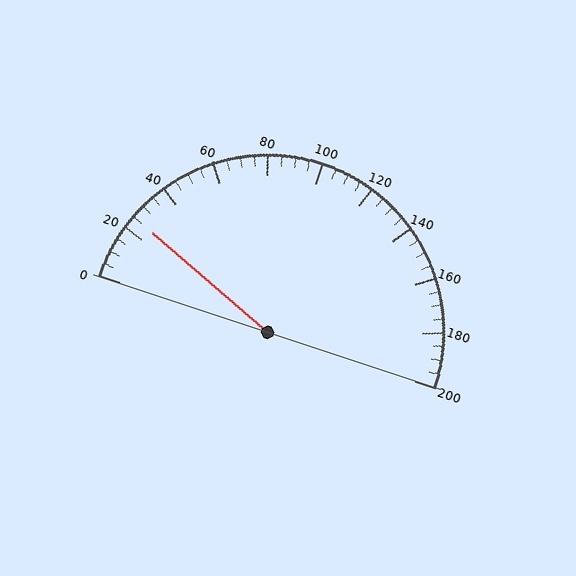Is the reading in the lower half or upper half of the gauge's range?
The reading is in the lower half of the range (0 to 200).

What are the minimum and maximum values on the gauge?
The gauge ranges from 0 to 200.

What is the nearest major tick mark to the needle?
The nearest major tick mark is 20.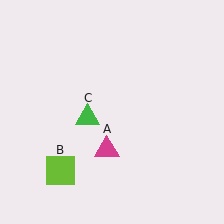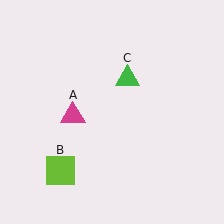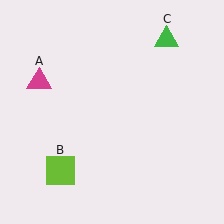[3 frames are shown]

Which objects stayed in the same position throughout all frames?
Lime square (object B) remained stationary.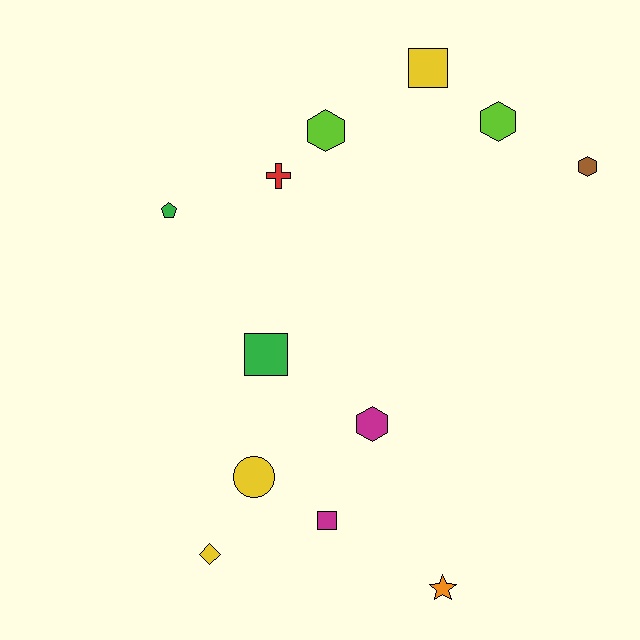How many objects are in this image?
There are 12 objects.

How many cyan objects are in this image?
There are no cyan objects.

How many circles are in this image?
There is 1 circle.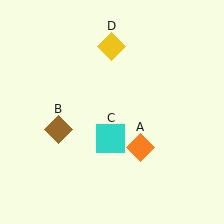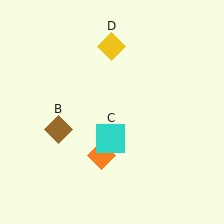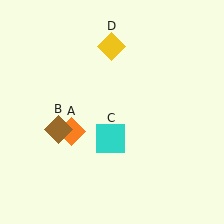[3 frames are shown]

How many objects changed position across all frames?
1 object changed position: orange diamond (object A).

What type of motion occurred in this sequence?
The orange diamond (object A) rotated clockwise around the center of the scene.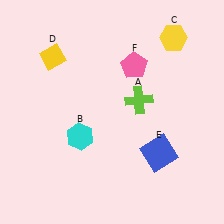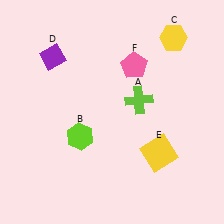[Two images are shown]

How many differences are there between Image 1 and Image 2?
There are 3 differences between the two images.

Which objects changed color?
B changed from cyan to lime. D changed from yellow to purple. E changed from blue to yellow.